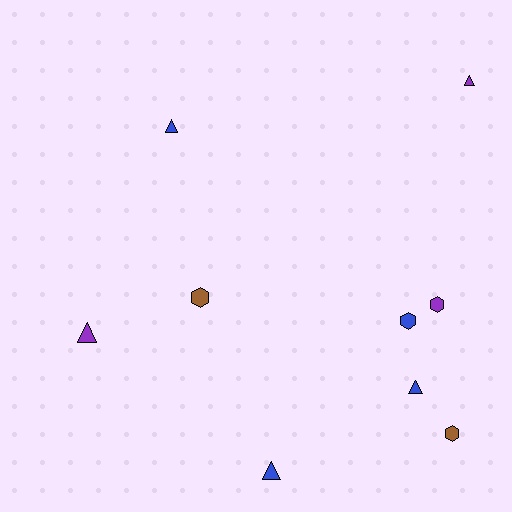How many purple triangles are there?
There are 2 purple triangles.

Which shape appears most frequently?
Triangle, with 5 objects.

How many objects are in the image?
There are 9 objects.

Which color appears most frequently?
Blue, with 4 objects.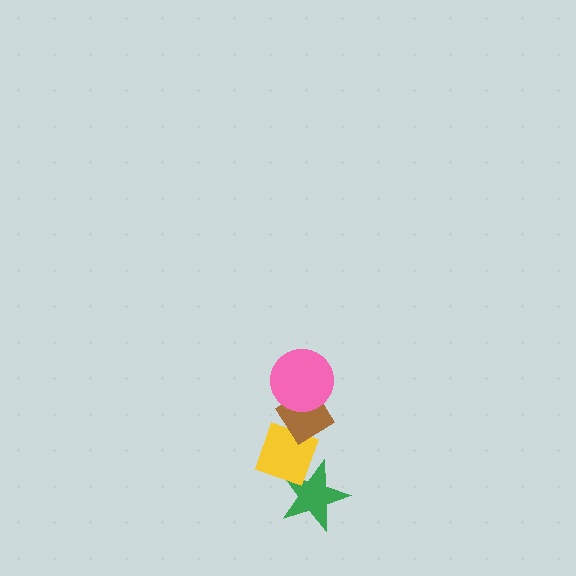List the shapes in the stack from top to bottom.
From top to bottom: the pink circle, the brown diamond, the yellow diamond, the green star.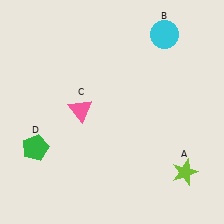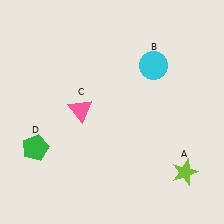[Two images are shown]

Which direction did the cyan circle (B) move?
The cyan circle (B) moved down.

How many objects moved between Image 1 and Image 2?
1 object moved between the two images.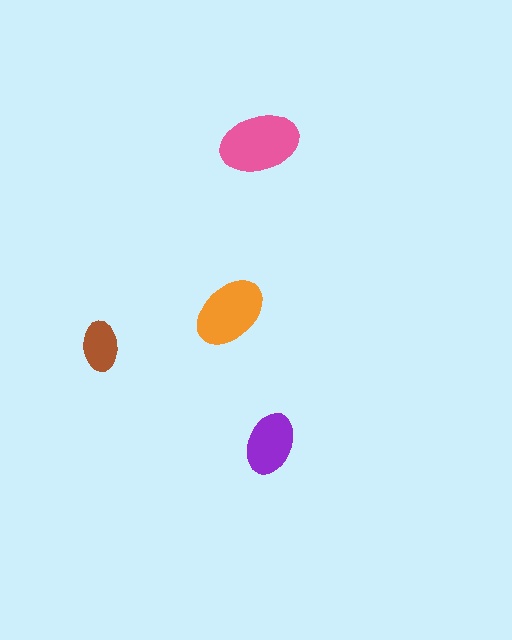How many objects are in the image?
There are 4 objects in the image.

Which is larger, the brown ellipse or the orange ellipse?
The orange one.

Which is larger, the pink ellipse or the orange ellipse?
The pink one.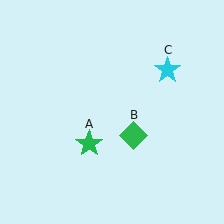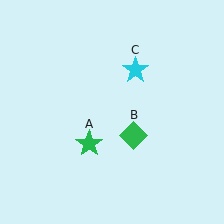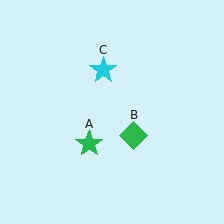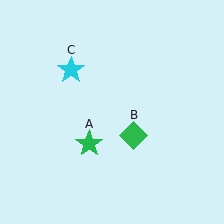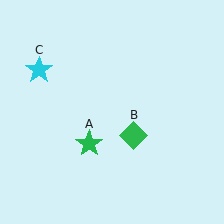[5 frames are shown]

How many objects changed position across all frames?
1 object changed position: cyan star (object C).